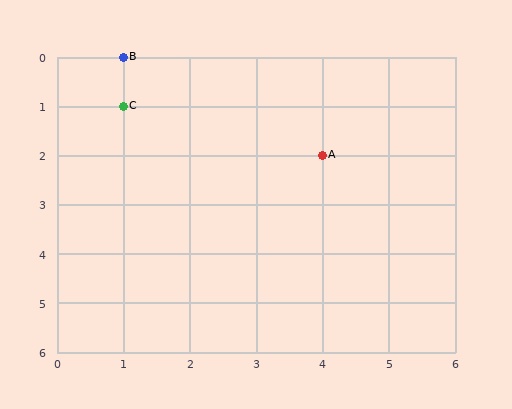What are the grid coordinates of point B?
Point B is at grid coordinates (1, 0).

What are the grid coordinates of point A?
Point A is at grid coordinates (4, 2).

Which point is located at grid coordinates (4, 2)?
Point A is at (4, 2).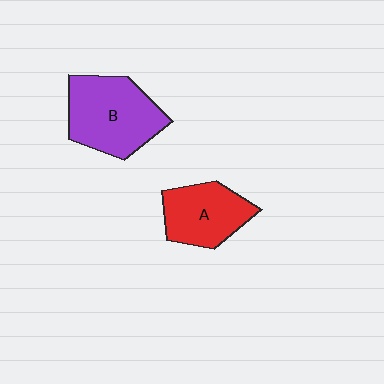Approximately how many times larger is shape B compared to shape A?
Approximately 1.3 times.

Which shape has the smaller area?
Shape A (red).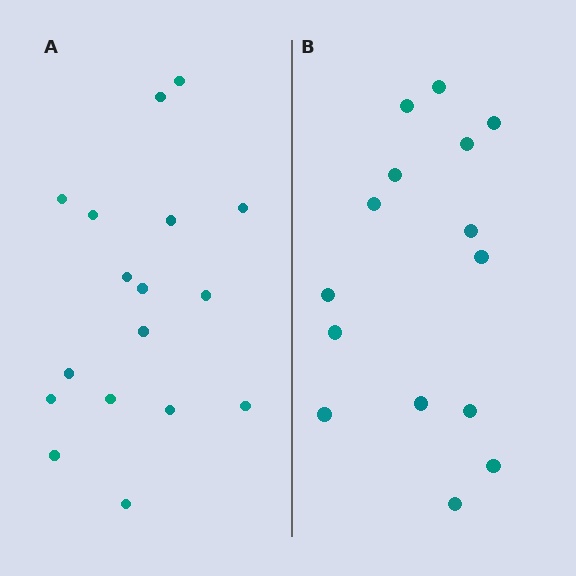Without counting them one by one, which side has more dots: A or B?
Region A (the left region) has more dots.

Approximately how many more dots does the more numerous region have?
Region A has just a few more — roughly 2 or 3 more dots than region B.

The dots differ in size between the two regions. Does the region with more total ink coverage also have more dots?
No. Region B has more total ink coverage because its dots are larger, but region A actually contains more individual dots. Total area can be misleading — the number of items is what matters here.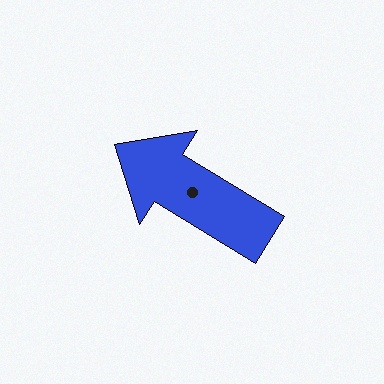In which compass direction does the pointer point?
Northwest.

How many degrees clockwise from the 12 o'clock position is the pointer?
Approximately 302 degrees.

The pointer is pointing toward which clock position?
Roughly 10 o'clock.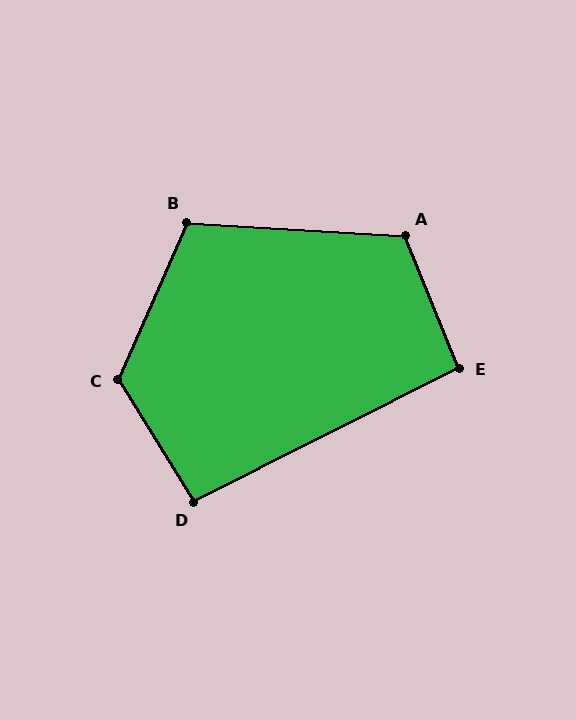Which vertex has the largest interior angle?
C, at approximately 125 degrees.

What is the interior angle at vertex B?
Approximately 110 degrees (obtuse).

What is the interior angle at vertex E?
Approximately 95 degrees (approximately right).